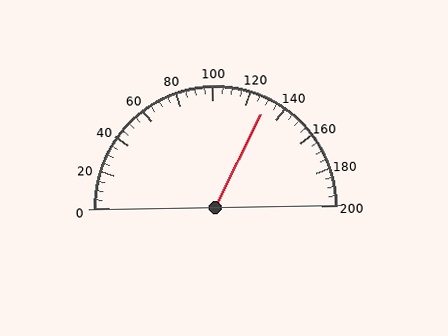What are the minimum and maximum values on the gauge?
The gauge ranges from 0 to 200.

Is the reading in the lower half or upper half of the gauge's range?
The reading is in the upper half of the range (0 to 200).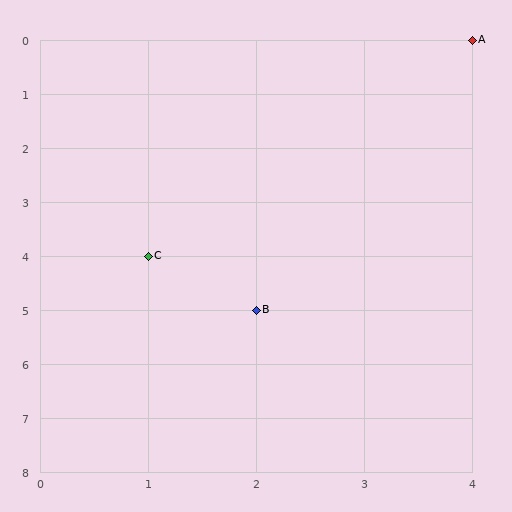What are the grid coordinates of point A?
Point A is at grid coordinates (4, 0).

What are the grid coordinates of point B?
Point B is at grid coordinates (2, 5).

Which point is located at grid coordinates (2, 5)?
Point B is at (2, 5).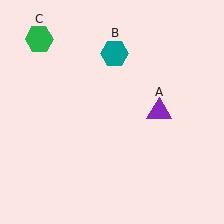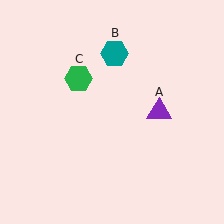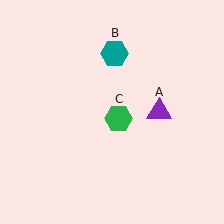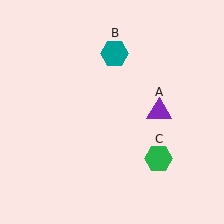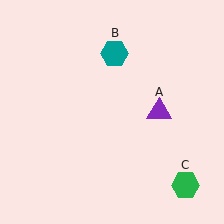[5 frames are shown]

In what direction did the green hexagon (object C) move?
The green hexagon (object C) moved down and to the right.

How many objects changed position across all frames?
1 object changed position: green hexagon (object C).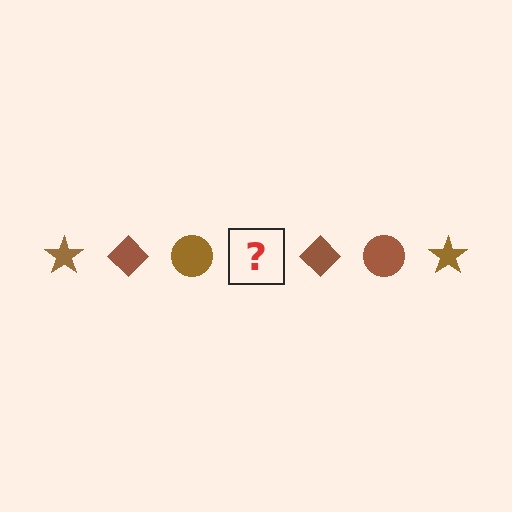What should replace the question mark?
The question mark should be replaced with a brown star.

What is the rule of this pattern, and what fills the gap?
The rule is that the pattern cycles through star, diamond, circle shapes in brown. The gap should be filled with a brown star.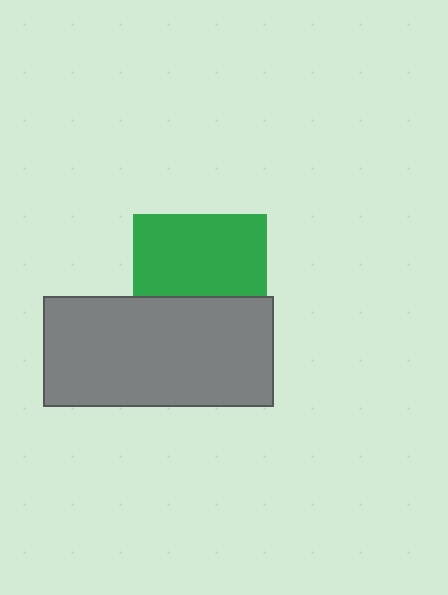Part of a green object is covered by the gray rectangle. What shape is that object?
It is a square.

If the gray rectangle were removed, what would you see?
You would see the complete green square.